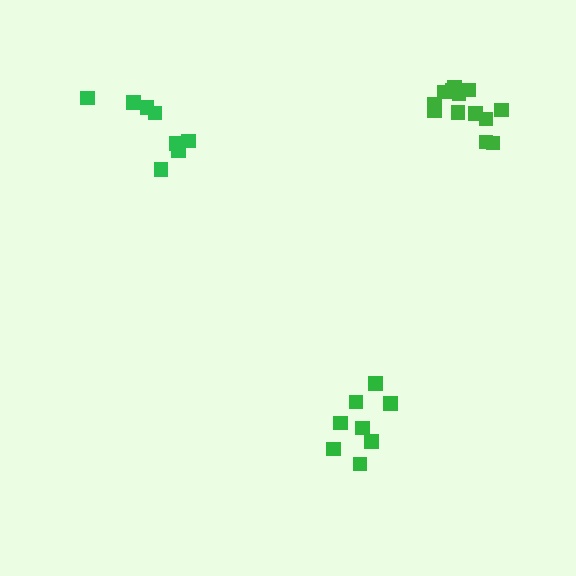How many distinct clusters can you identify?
There are 3 distinct clusters.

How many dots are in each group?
Group 1: 8 dots, Group 2: 13 dots, Group 3: 8 dots (29 total).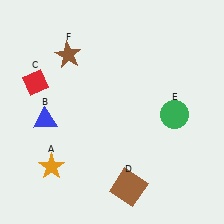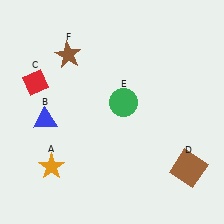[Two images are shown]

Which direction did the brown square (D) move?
The brown square (D) moved right.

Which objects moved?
The objects that moved are: the brown square (D), the green circle (E).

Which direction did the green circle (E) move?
The green circle (E) moved left.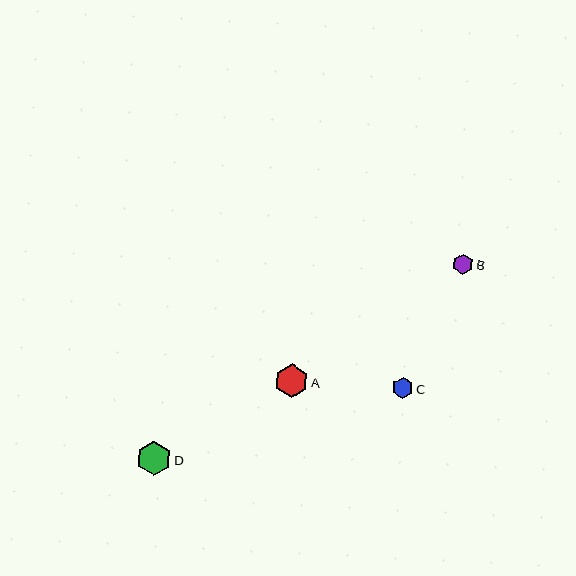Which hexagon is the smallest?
Hexagon B is the smallest with a size of approximately 21 pixels.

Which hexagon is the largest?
Hexagon D is the largest with a size of approximately 34 pixels.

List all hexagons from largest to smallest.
From largest to smallest: D, A, C, B.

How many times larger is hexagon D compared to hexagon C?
Hexagon D is approximately 1.6 times the size of hexagon C.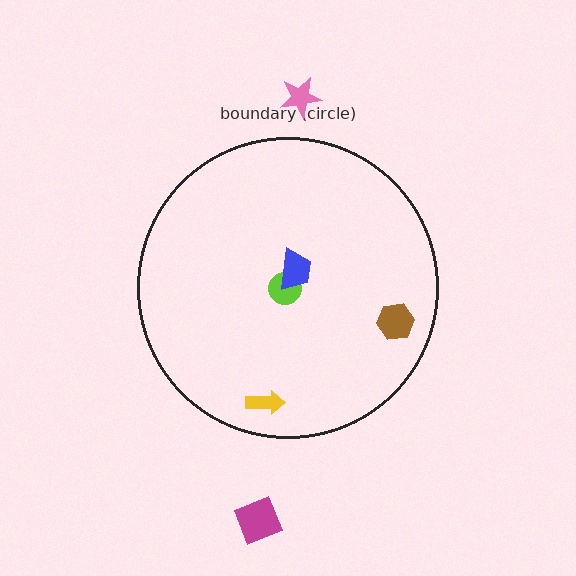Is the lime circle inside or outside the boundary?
Inside.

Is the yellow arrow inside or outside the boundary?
Inside.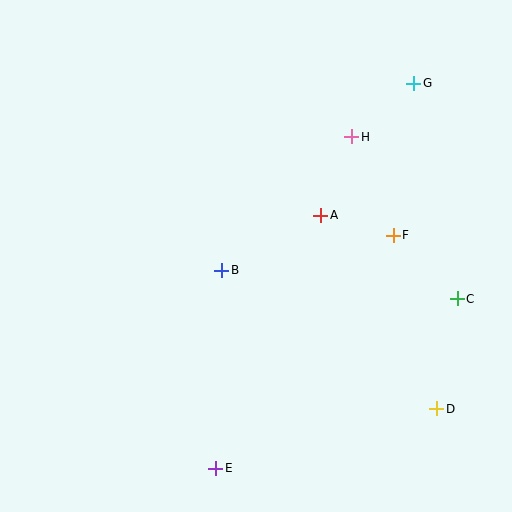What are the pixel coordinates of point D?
Point D is at (437, 409).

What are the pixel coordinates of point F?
Point F is at (393, 235).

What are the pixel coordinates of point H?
Point H is at (352, 137).